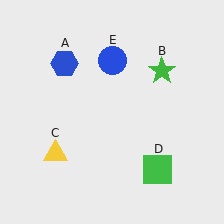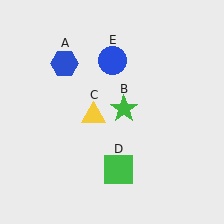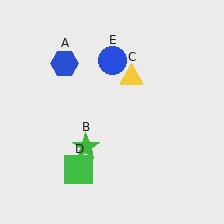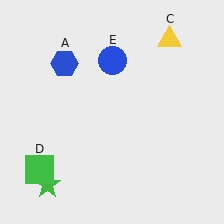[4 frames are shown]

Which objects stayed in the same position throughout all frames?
Blue hexagon (object A) and blue circle (object E) remained stationary.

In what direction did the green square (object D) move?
The green square (object D) moved left.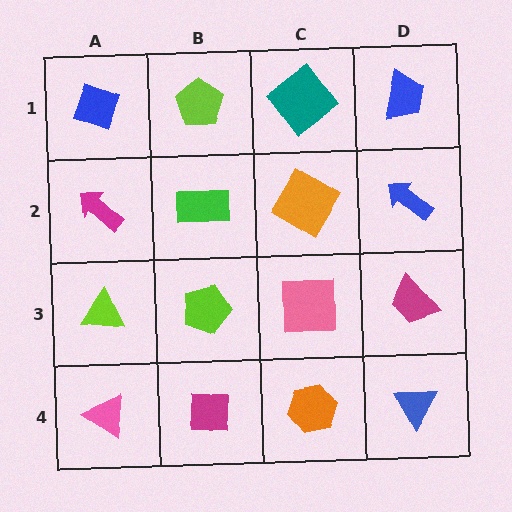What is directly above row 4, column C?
A pink square.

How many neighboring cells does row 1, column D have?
2.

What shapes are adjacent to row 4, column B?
A lime pentagon (row 3, column B), a pink triangle (row 4, column A), an orange hexagon (row 4, column C).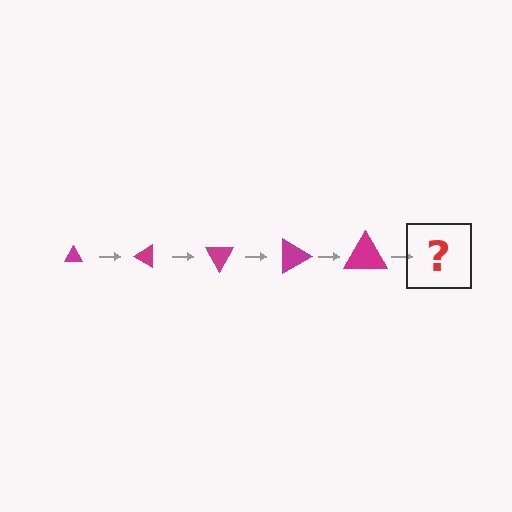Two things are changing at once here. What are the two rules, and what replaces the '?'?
The two rules are that the triangle grows larger each step and it rotates 30 degrees each step. The '?' should be a triangle, larger than the previous one and rotated 150 degrees from the start.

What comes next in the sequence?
The next element should be a triangle, larger than the previous one and rotated 150 degrees from the start.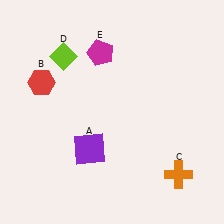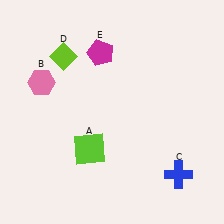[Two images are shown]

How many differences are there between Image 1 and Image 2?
There are 3 differences between the two images.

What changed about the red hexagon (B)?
In Image 1, B is red. In Image 2, it changed to pink.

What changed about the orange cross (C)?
In Image 1, C is orange. In Image 2, it changed to blue.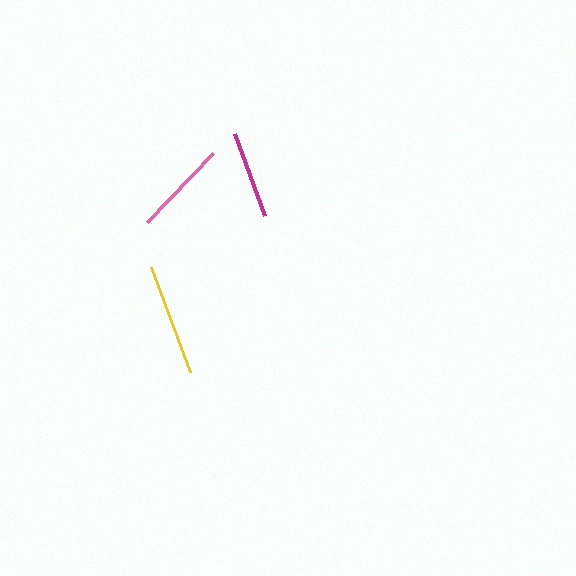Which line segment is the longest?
The yellow line is the longest at approximately 112 pixels.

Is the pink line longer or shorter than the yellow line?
The yellow line is longer than the pink line.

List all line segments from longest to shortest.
From longest to shortest: yellow, pink, magenta.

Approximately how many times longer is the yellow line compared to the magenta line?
The yellow line is approximately 1.3 times the length of the magenta line.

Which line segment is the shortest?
The magenta line is the shortest at approximately 87 pixels.